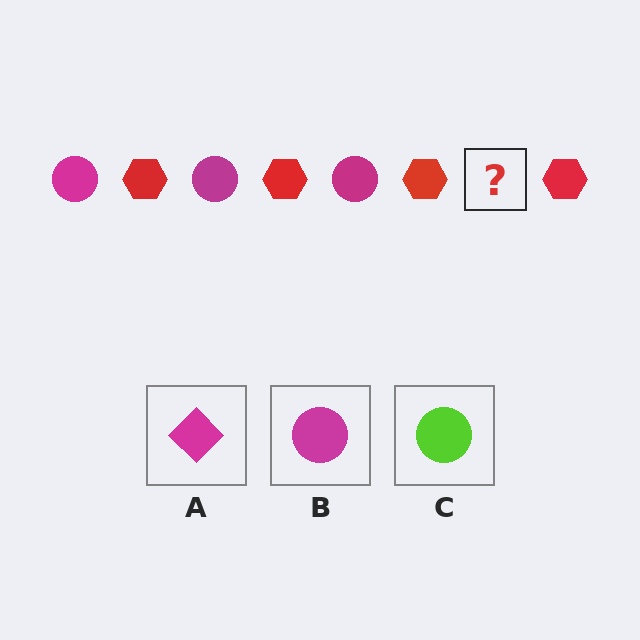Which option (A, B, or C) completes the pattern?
B.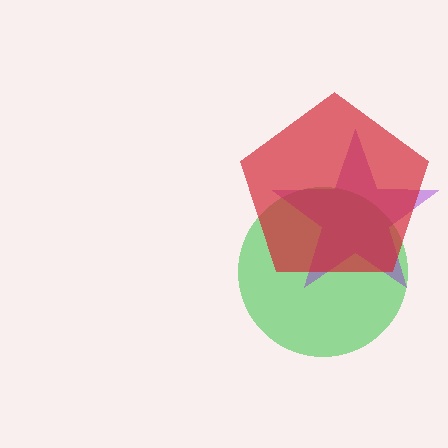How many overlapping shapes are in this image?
There are 3 overlapping shapes in the image.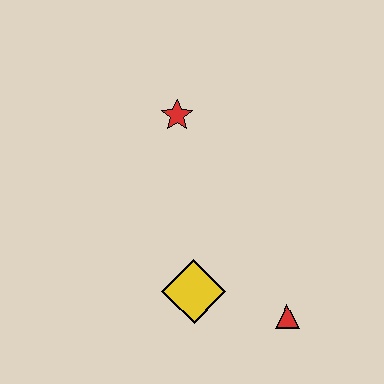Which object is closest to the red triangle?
The yellow diamond is closest to the red triangle.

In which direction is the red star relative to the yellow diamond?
The red star is above the yellow diamond.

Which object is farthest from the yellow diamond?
The red star is farthest from the yellow diamond.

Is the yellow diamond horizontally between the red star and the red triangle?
Yes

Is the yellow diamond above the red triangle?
Yes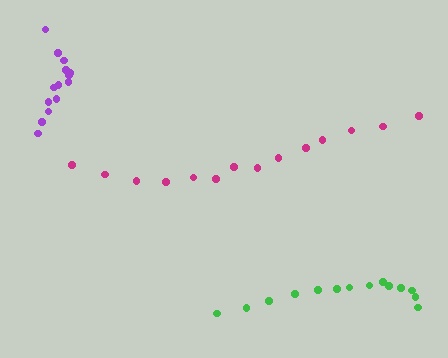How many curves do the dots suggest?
There are 3 distinct paths.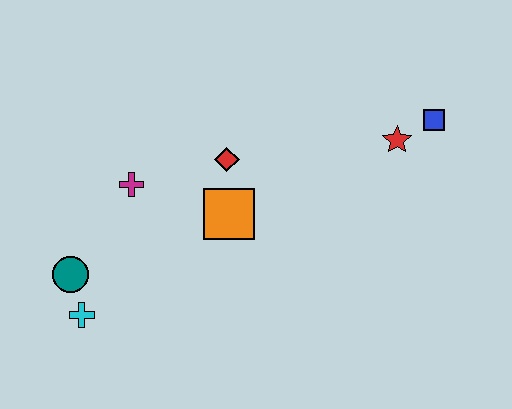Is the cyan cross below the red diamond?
Yes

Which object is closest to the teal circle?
The cyan cross is closest to the teal circle.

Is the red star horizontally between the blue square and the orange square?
Yes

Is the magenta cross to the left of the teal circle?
No